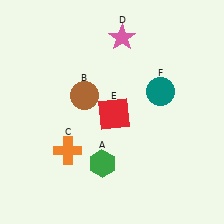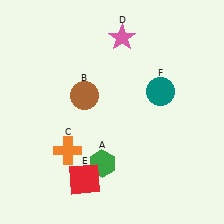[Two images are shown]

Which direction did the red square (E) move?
The red square (E) moved down.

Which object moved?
The red square (E) moved down.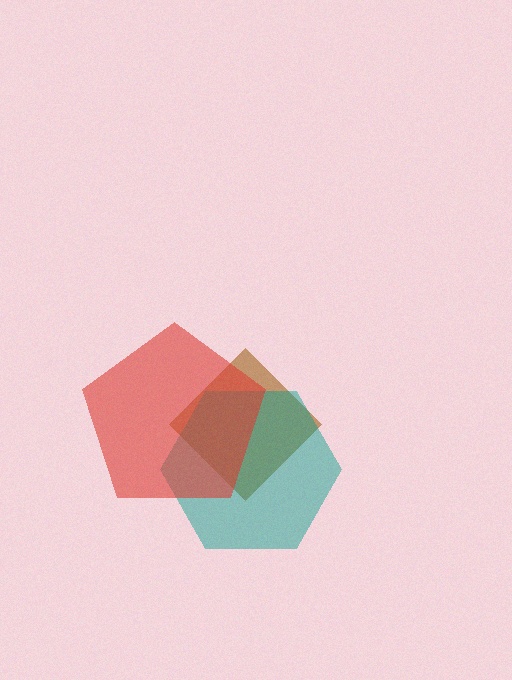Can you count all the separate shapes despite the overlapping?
Yes, there are 3 separate shapes.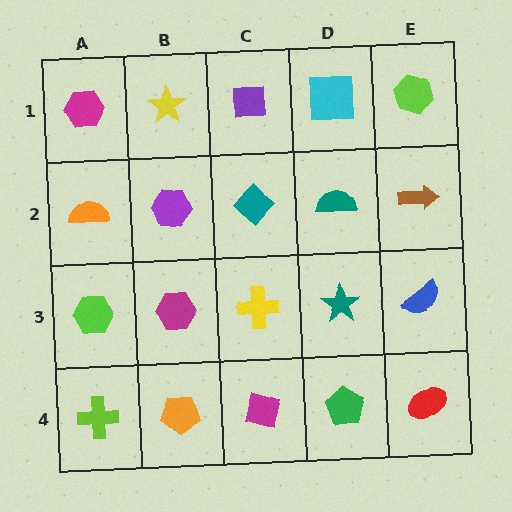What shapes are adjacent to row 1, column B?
A purple hexagon (row 2, column B), a magenta hexagon (row 1, column A), a purple square (row 1, column C).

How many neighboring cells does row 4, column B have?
3.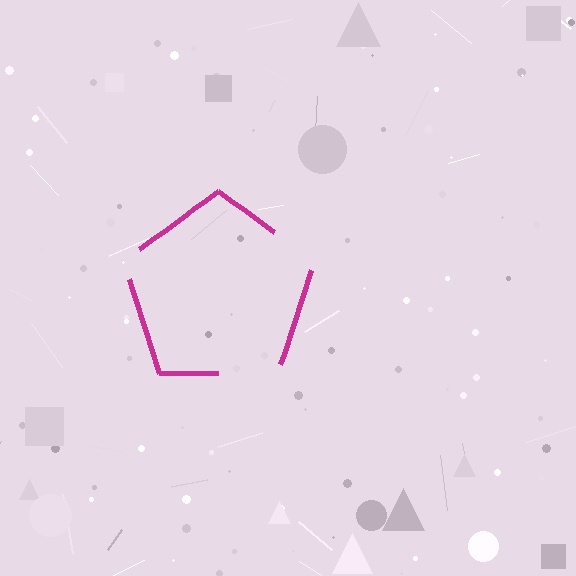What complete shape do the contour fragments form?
The contour fragments form a pentagon.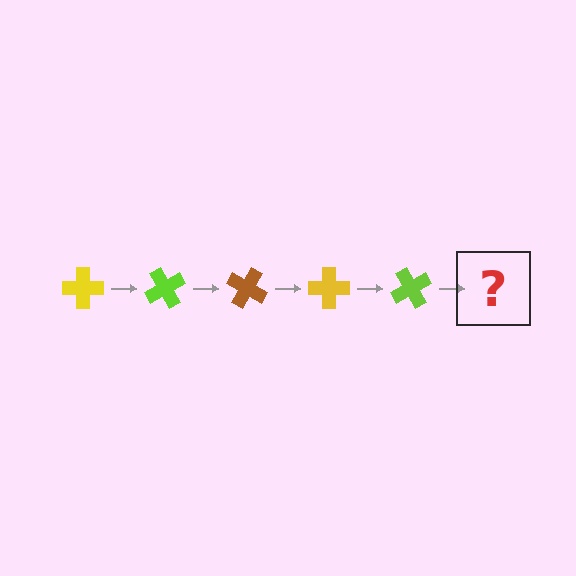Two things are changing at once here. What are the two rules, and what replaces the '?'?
The two rules are that it rotates 60 degrees each step and the color cycles through yellow, lime, and brown. The '?' should be a brown cross, rotated 300 degrees from the start.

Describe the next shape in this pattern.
It should be a brown cross, rotated 300 degrees from the start.